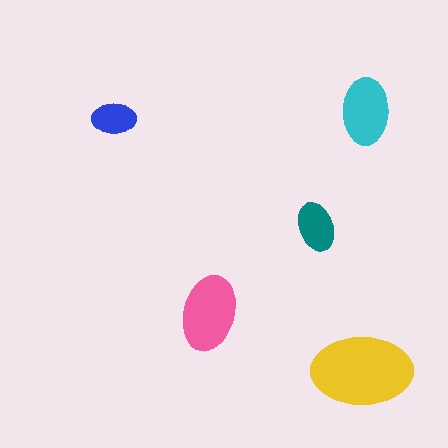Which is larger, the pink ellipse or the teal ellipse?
The pink one.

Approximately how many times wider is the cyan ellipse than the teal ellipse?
About 1.5 times wider.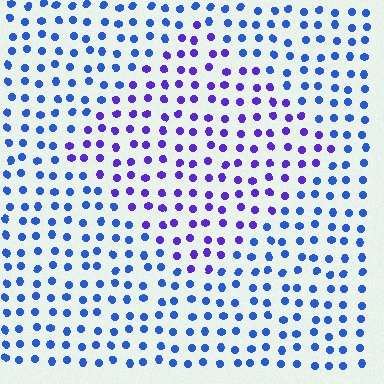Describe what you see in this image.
The image is filled with small blue elements in a uniform arrangement. A diamond-shaped region is visible where the elements are tinted to a slightly different hue, forming a subtle color boundary.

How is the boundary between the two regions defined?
The boundary is defined purely by a slight shift in hue (about 37 degrees). Spacing, size, and orientation are identical on both sides.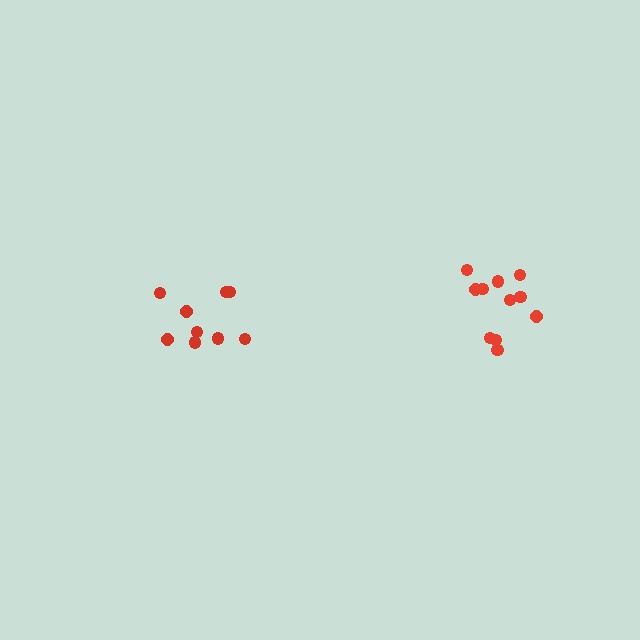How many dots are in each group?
Group 1: 9 dots, Group 2: 11 dots (20 total).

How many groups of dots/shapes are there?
There are 2 groups.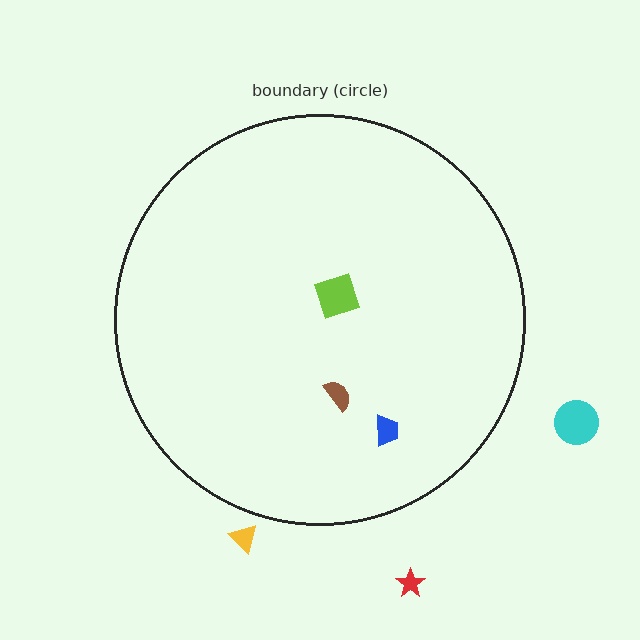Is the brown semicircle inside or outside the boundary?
Inside.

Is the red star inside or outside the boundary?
Outside.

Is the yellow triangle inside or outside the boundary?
Outside.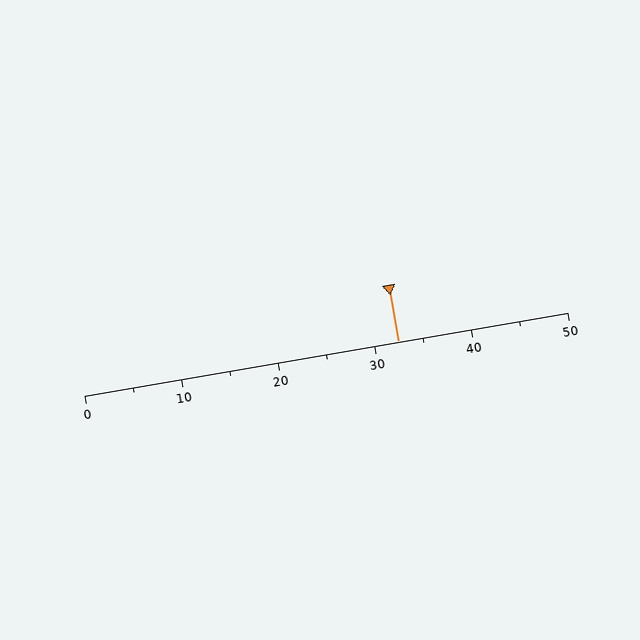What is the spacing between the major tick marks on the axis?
The major ticks are spaced 10 apart.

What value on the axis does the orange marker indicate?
The marker indicates approximately 32.5.